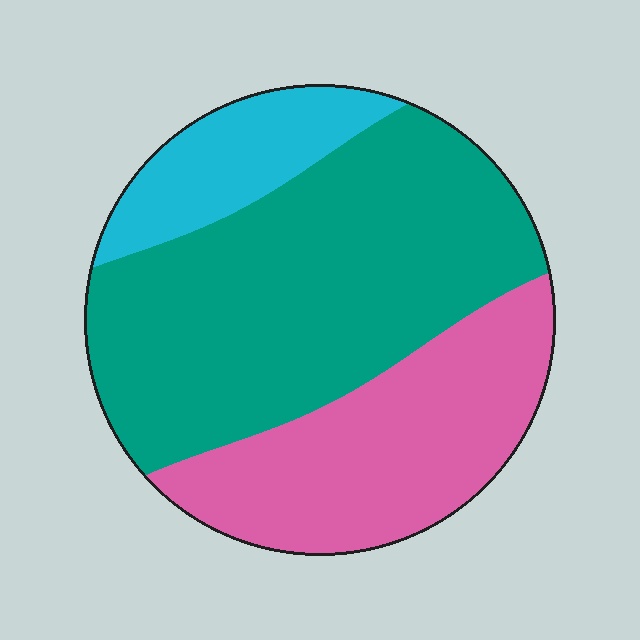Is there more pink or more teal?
Teal.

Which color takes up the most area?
Teal, at roughly 55%.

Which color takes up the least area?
Cyan, at roughly 15%.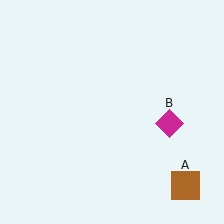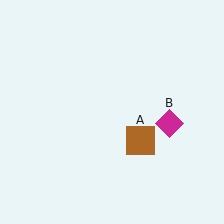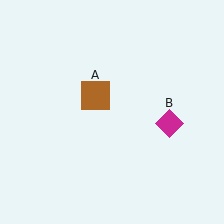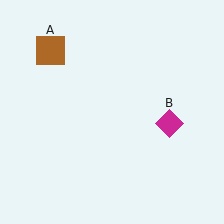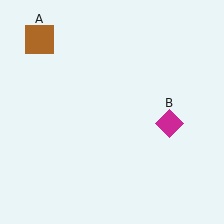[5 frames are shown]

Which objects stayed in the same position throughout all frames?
Magenta diamond (object B) remained stationary.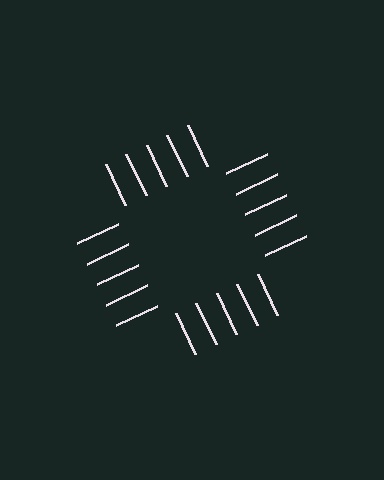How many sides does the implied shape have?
4 sides — the line-ends trace a square.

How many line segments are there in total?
20 — 5 along each of the 4 edges.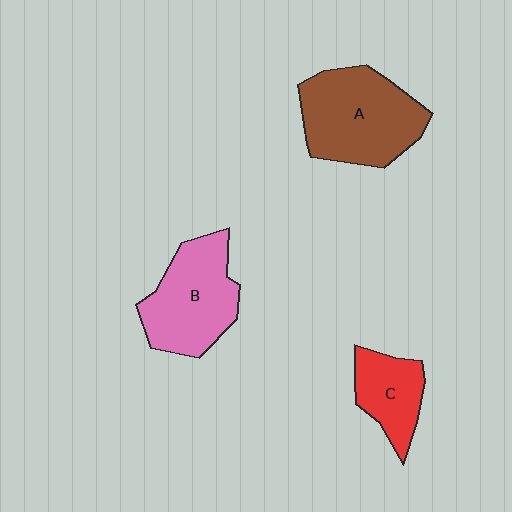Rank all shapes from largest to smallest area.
From largest to smallest: A (brown), B (pink), C (red).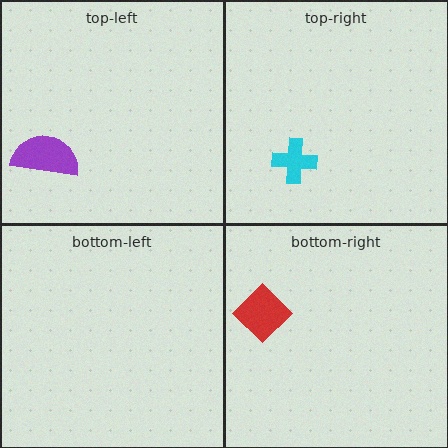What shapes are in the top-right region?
The cyan cross.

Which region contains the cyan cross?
The top-right region.